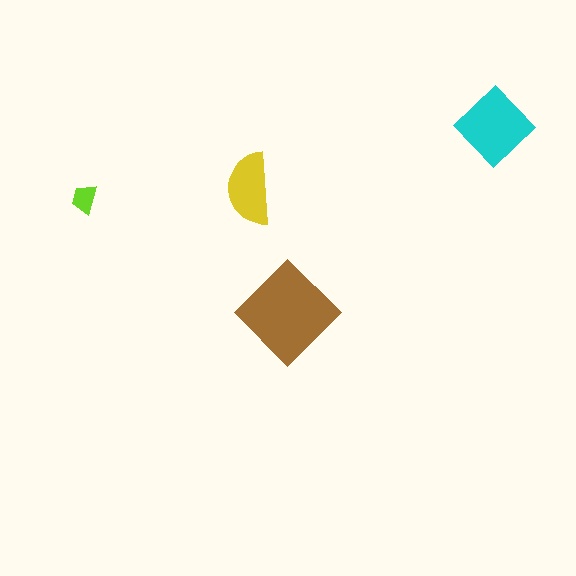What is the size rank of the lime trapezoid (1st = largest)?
4th.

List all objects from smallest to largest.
The lime trapezoid, the yellow semicircle, the cyan diamond, the brown diamond.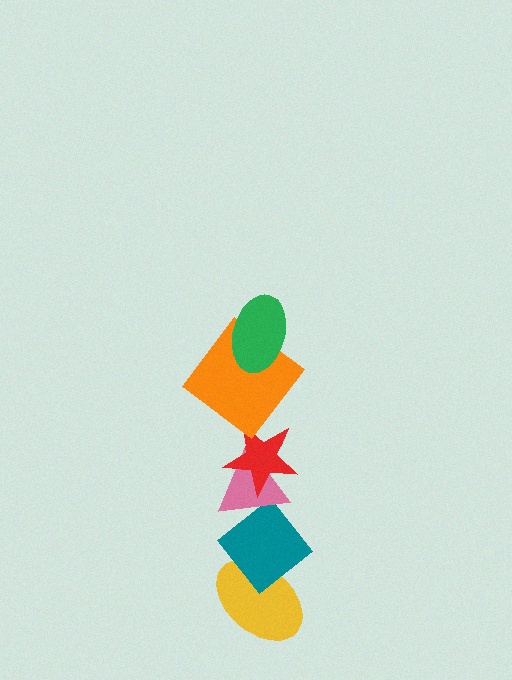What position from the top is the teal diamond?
The teal diamond is 5th from the top.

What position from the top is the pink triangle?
The pink triangle is 4th from the top.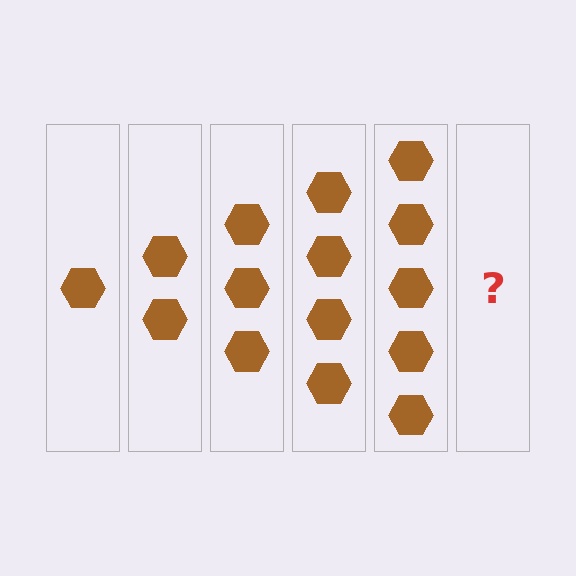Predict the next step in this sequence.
The next step is 6 hexagons.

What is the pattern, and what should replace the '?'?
The pattern is that each step adds one more hexagon. The '?' should be 6 hexagons.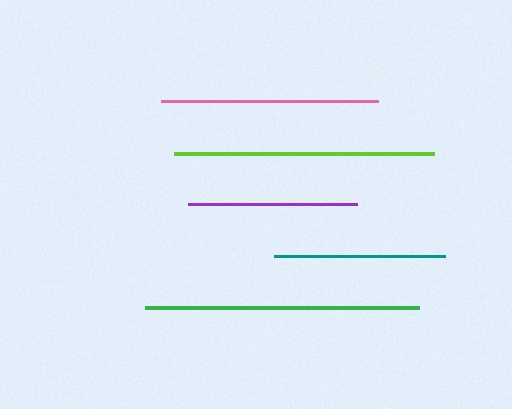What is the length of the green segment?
The green segment is approximately 274 pixels long.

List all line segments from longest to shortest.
From longest to shortest: green, lime, pink, teal, purple.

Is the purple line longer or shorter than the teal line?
The teal line is longer than the purple line.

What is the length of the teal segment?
The teal segment is approximately 170 pixels long.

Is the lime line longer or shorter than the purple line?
The lime line is longer than the purple line.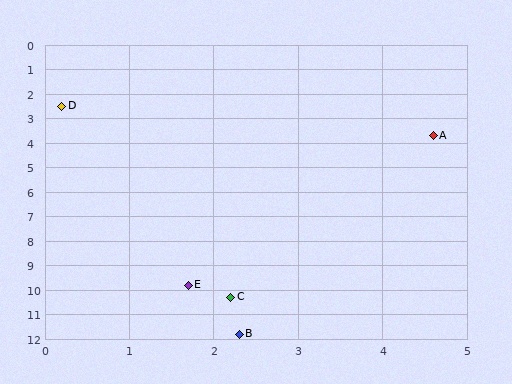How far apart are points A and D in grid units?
Points A and D are about 4.6 grid units apart.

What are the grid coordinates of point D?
Point D is at approximately (0.2, 2.5).